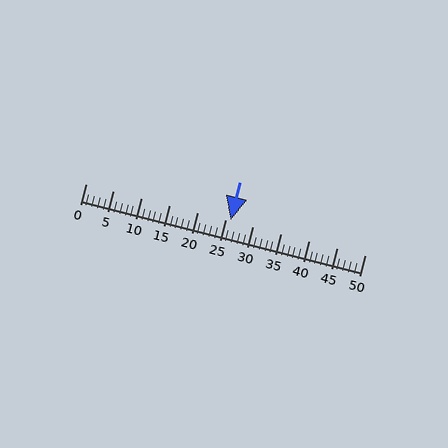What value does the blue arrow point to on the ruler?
The blue arrow points to approximately 26.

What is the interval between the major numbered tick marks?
The major tick marks are spaced 5 units apart.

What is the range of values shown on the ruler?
The ruler shows values from 0 to 50.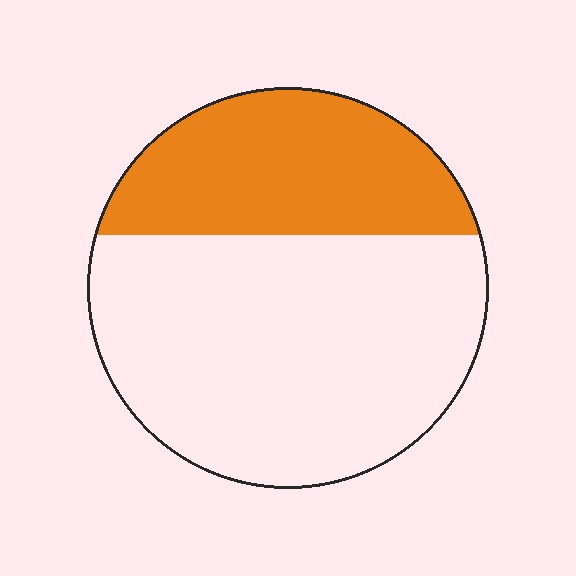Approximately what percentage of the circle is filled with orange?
Approximately 35%.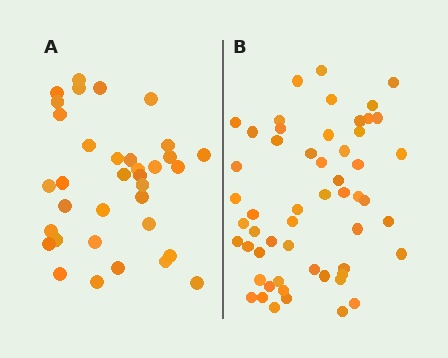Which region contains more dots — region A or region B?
Region B (the right region) has more dots.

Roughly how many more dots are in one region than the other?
Region B has approximately 20 more dots than region A.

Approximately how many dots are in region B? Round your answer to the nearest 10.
About 60 dots. (The exact count is 55, which rounds to 60.)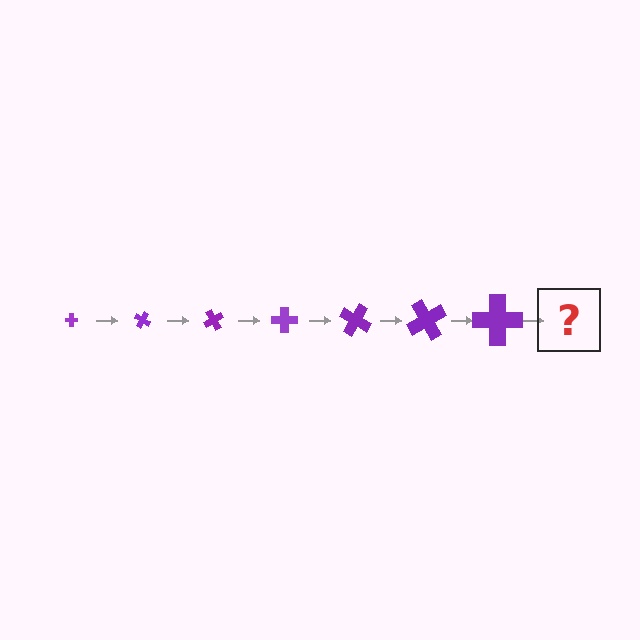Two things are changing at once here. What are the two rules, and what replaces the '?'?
The two rules are that the cross grows larger each step and it rotates 30 degrees each step. The '?' should be a cross, larger than the previous one and rotated 210 degrees from the start.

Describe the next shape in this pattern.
It should be a cross, larger than the previous one and rotated 210 degrees from the start.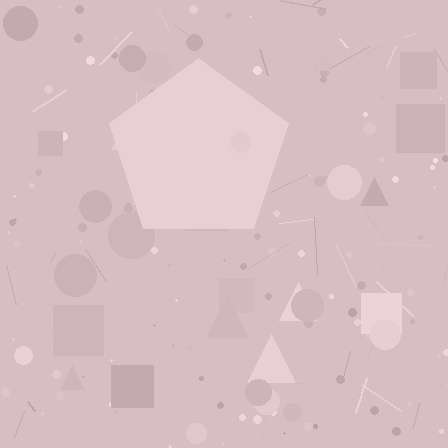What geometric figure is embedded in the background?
A pentagon is embedded in the background.